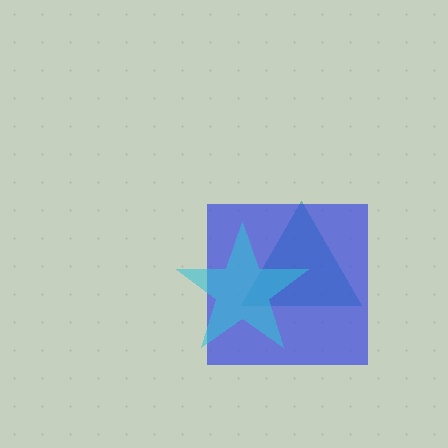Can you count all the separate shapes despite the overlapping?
Yes, there are 3 separate shapes.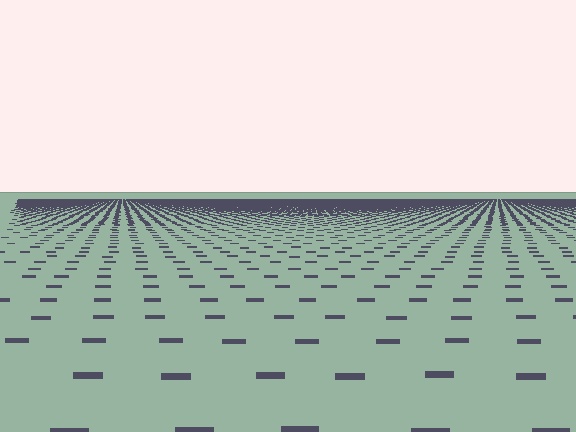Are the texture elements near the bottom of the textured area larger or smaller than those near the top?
Larger. Near the bottom, elements are closer to the viewer and appear at a bigger on-screen size.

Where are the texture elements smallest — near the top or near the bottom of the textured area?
Near the top.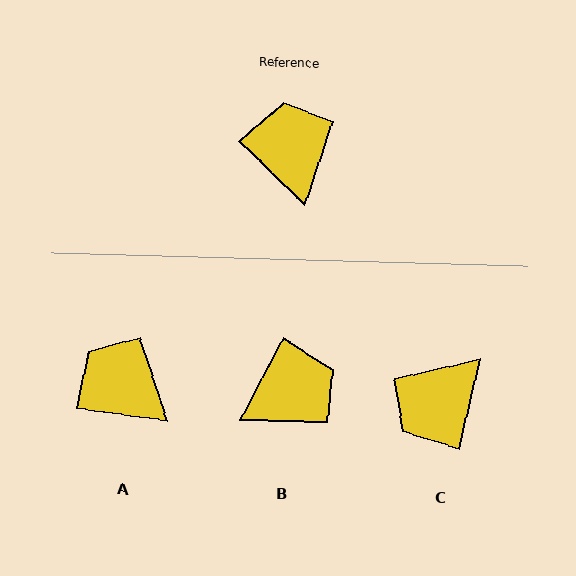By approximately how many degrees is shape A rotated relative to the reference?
Approximately 37 degrees counter-clockwise.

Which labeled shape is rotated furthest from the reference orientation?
C, about 121 degrees away.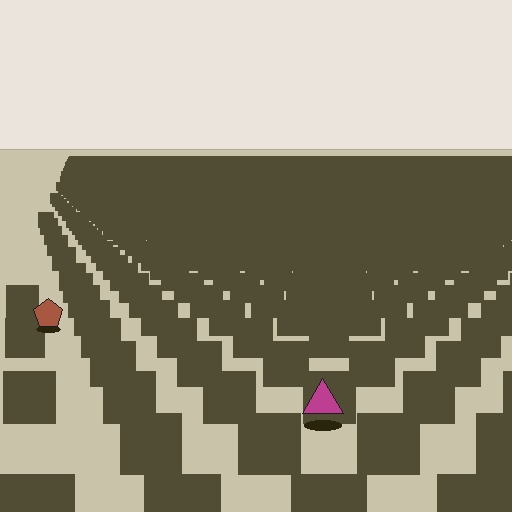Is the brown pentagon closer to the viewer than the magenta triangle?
No. The magenta triangle is closer — you can tell from the texture gradient: the ground texture is coarser near it.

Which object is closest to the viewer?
The magenta triangle is closest. The texture marks near it are larger and more spread out.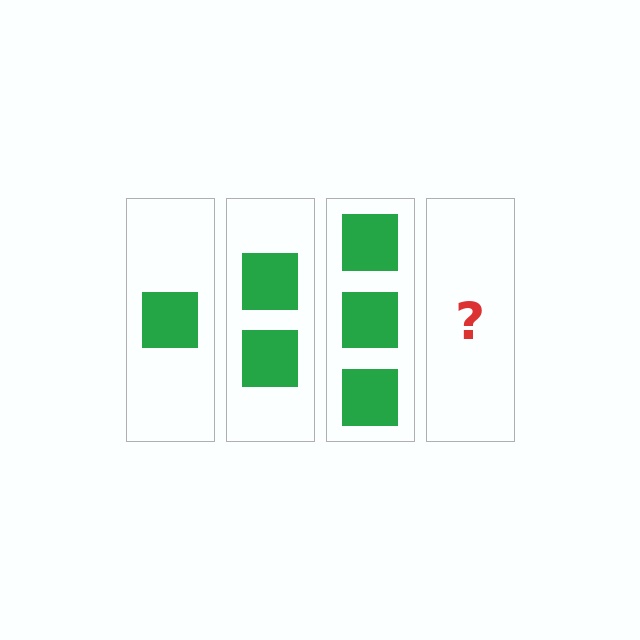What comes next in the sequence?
The next element should be 4 squares.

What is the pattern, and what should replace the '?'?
The pattern is that each step adds one more square. The '?' should be 4 squares.